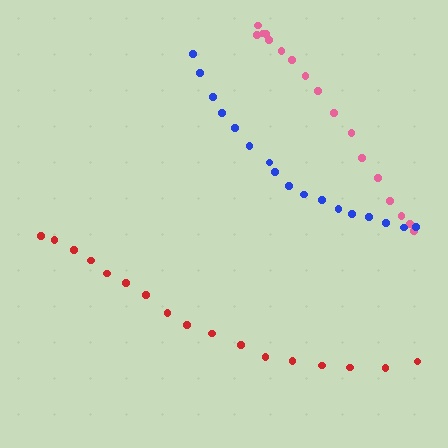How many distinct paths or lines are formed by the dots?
There are 3 distinct paths.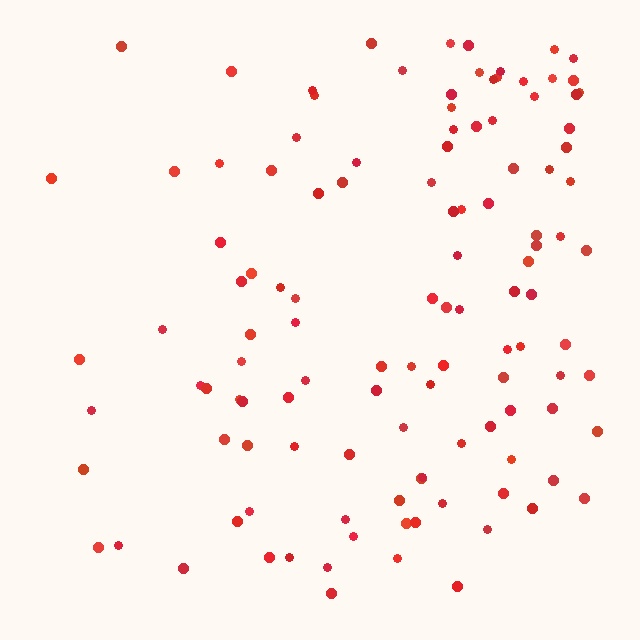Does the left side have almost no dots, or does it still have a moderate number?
Still a moderate number, just noticeably fewer than the right.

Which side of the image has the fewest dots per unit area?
The left.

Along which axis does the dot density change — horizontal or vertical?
Horizontal.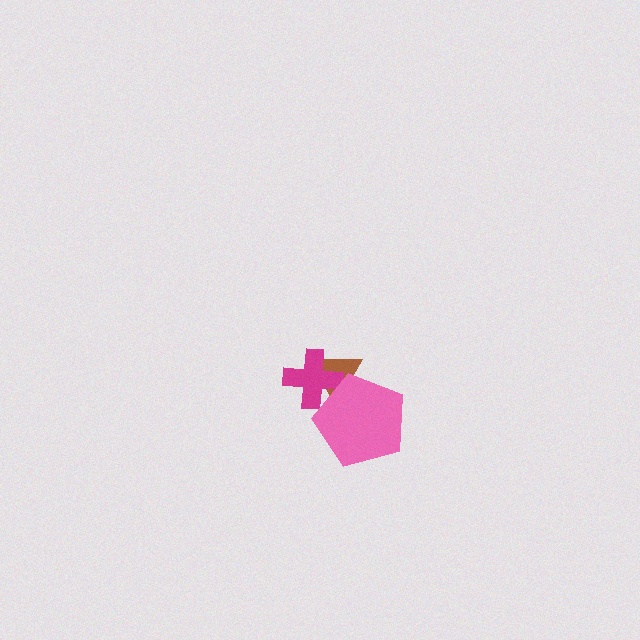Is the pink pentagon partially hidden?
No, no other shape covers it.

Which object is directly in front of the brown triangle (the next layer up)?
The magenta cross is directly in front of the brown triangle.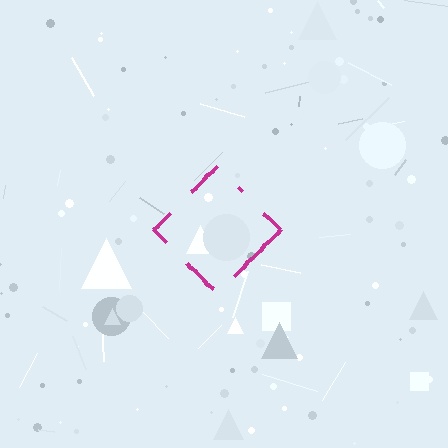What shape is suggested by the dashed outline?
The dashed outline suggests a diamond.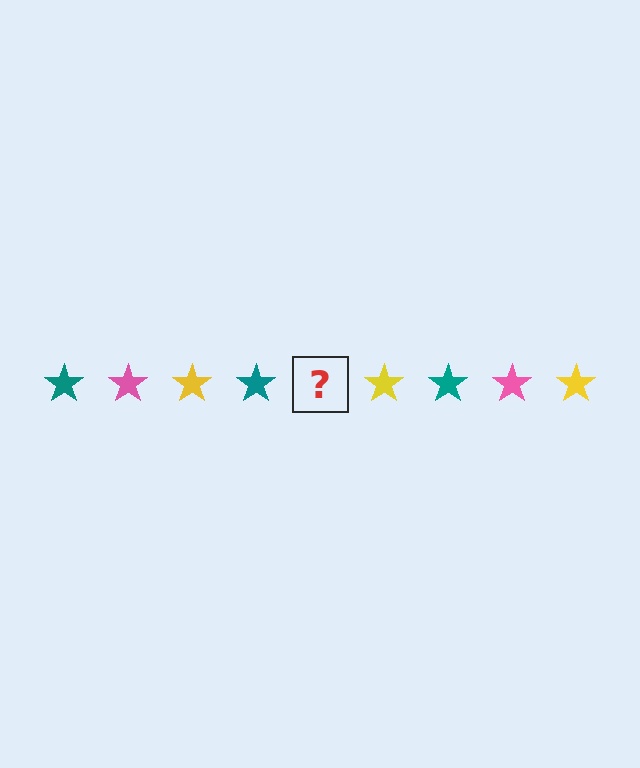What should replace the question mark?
The question mark should be replaced with a pink star.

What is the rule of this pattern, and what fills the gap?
The rule is that the pattern cycles through teal, pink, yellow stars. The gap should be filled with a pink star.